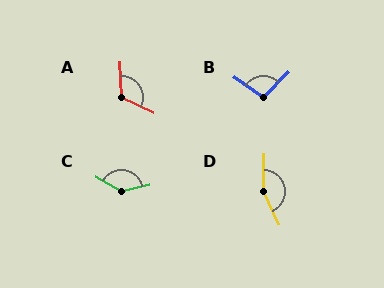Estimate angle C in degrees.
Approximately 138 degrees.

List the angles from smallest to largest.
B (100°), A (119°), C (138°), D (154°).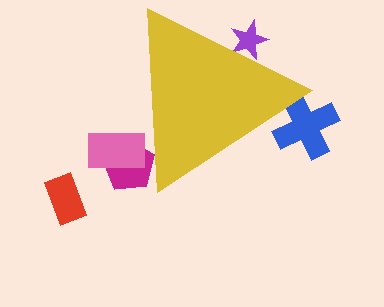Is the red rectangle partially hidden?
No, the red rectangle is fully visible.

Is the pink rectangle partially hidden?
Yes, the pink rectangle is partially hidden behind the yellow triangle.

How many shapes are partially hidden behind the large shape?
4 shapes are partially hidden.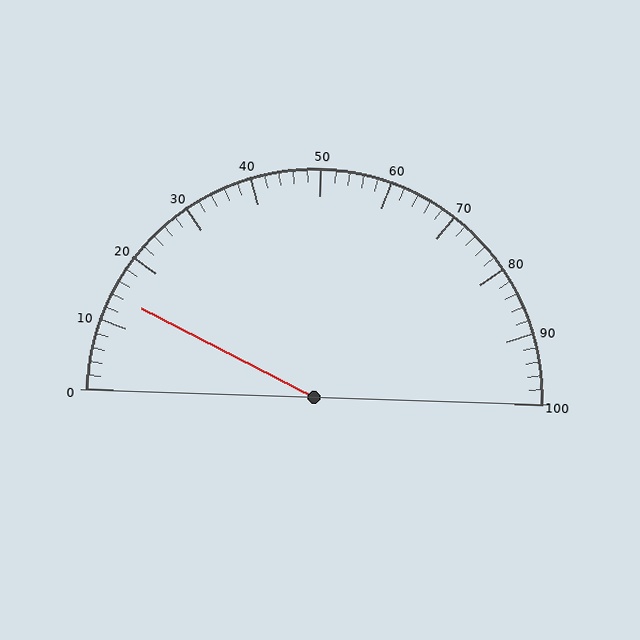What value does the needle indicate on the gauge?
The needle indicates approximately 14.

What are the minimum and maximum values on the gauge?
The gauge ranges from 0 to 100.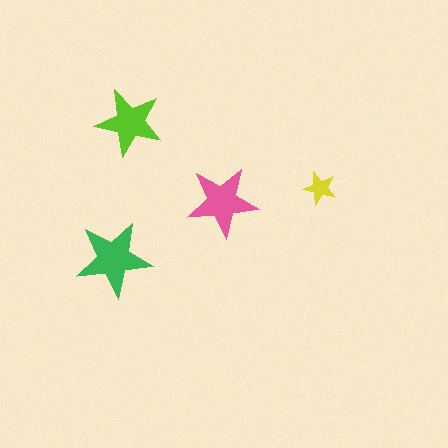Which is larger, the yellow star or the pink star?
The pink one.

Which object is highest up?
The lime star is topmost.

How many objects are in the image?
There are 4 objects in the image.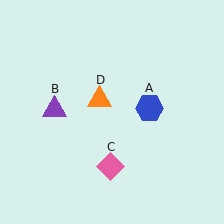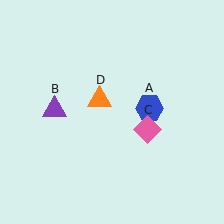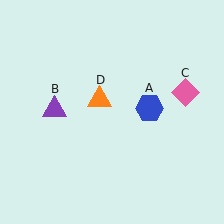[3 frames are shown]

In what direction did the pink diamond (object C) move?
The pink diamond (object C) moved up and to the right.